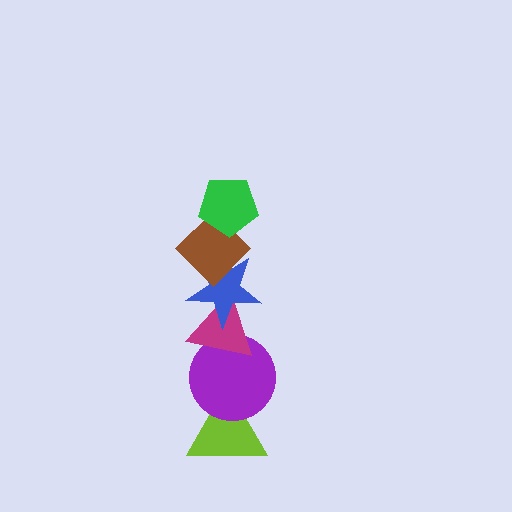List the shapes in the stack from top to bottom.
From top to bottom: the green pentagon, the brown diamond, the blue star, the magenta triangle, the purple circle, the lime triangle.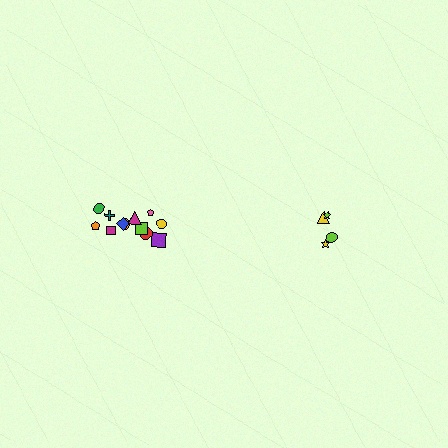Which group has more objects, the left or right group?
The left group.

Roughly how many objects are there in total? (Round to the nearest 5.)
Roughly 15 objects in total.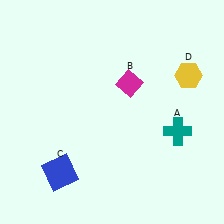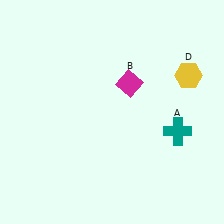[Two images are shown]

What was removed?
The blue square (C) was removed in Image 2.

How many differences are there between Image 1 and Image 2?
There is 1 difference between the two images.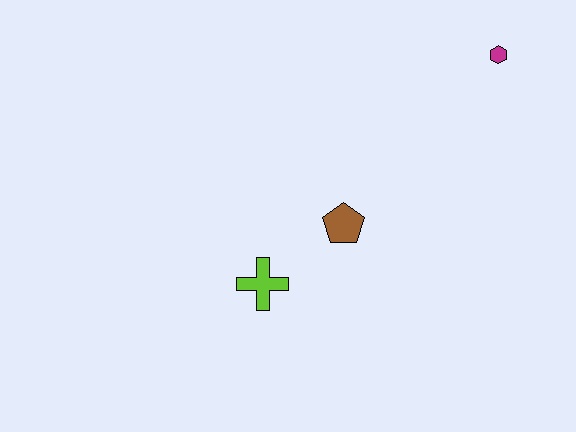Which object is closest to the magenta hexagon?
The brown pentagon is closest to the magenta hexagon.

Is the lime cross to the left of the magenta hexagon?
Yes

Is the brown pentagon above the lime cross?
Yes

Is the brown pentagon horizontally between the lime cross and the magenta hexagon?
Yes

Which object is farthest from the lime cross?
The magenta hexagon is farthest from the lime cross.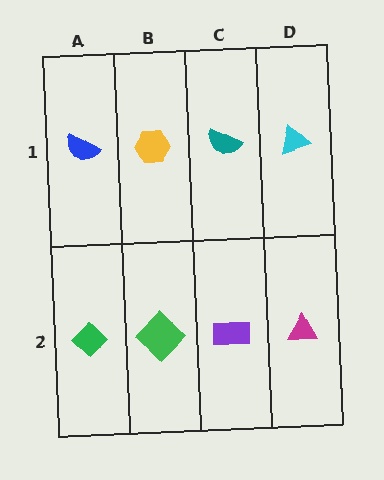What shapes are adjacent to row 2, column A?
A blue semicircle (row 1, column A), a green diamond (row 2, column B).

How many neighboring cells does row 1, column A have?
2.